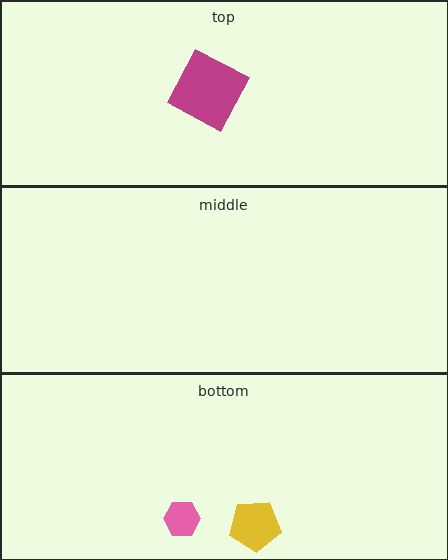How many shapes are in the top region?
1.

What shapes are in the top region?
The magenta square.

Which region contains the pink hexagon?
The bottom region.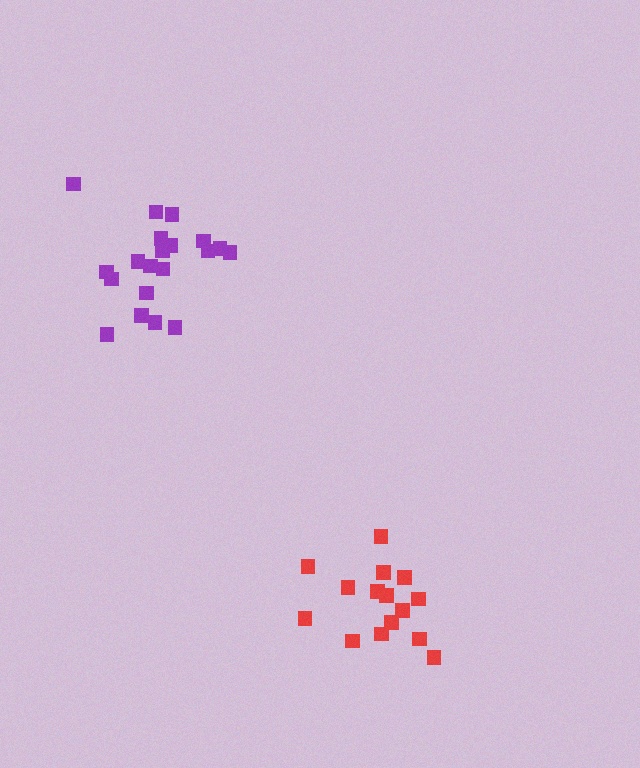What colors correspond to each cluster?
The clusters are colored: purple, red.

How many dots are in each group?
Group 1: 20 dots, Group 2: 15 dots (35 total).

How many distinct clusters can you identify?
There are 2 distinct clusters.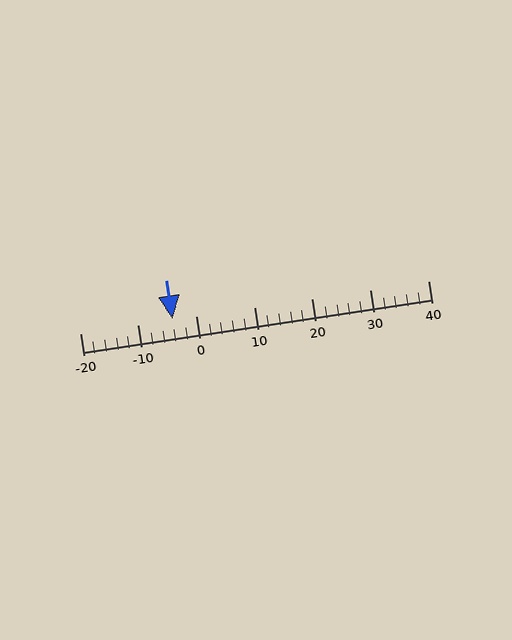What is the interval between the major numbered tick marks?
The major tick marks are spaced 10 units apart.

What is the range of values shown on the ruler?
The ruler shows values from -20 to 40.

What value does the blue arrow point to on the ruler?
The blue arrow points to approximately -4.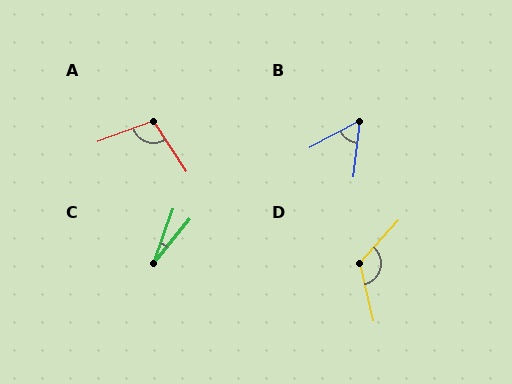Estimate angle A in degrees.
Approximately 103 degrees.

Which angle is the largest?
D, at approximately 125 degrees.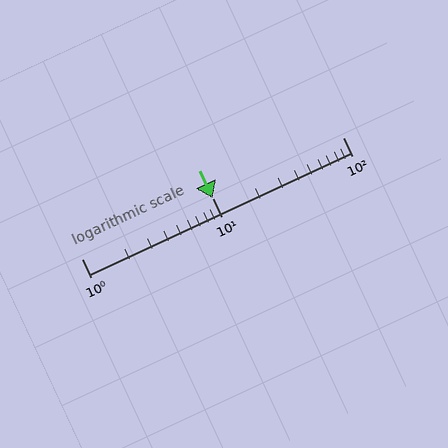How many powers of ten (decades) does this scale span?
The scale spans 2 decades, from 1 to 100.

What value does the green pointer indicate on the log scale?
The pointer indicates approximately 10.